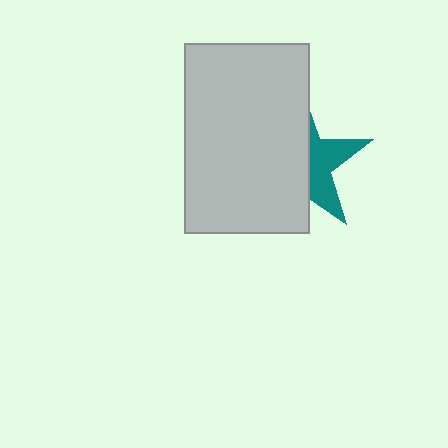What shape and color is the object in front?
The object in front is a light gray rectangle.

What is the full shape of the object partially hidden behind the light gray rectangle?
The partially hidden object is a teal star.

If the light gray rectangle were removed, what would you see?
You would see the complete teal star.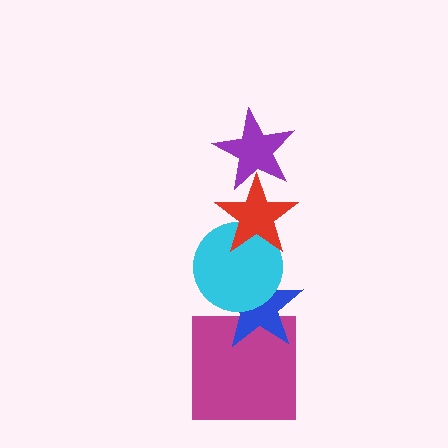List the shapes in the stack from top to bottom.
From top to bottom: the purple star, the red star, the cyan circle, the blue star, the magenta square.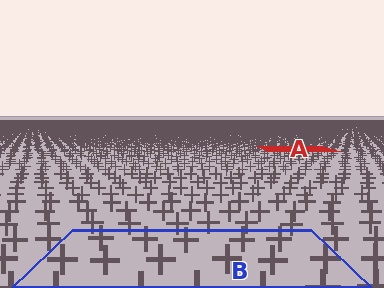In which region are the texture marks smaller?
The texture marks are smaller in region A, because it is farther away.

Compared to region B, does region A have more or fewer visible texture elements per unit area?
Region A has more texture elements per unit area — they are packed more densely because it is farther away.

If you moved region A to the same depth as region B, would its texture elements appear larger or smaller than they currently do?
They would appear larger. At a closer depth, the same texture elements are projected at a bigger on-screen size.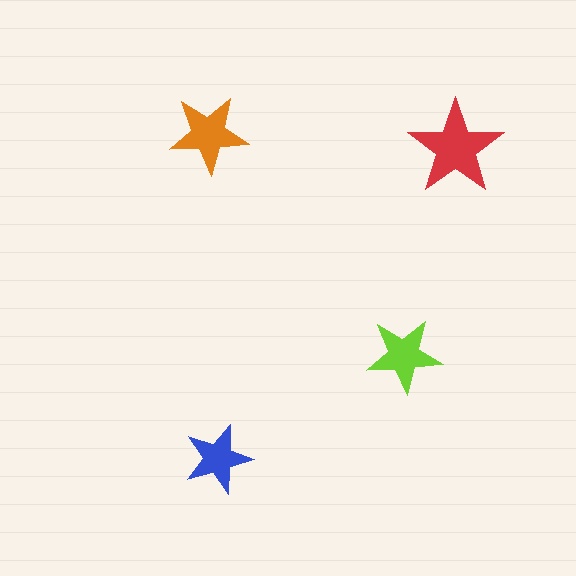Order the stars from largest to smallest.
the red one, the orange one, the lime one, the blue one.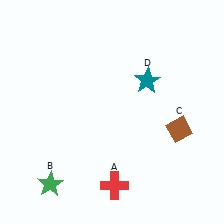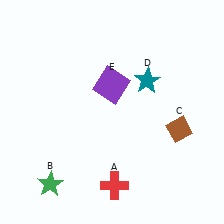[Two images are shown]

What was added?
A purple square (E) was added in Image 2.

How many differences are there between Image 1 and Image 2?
There is 1 difference between the two images.